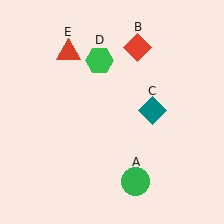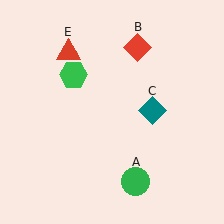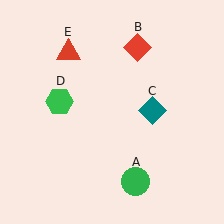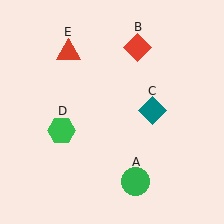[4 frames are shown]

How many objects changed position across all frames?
1 object changed position: green hexagon (object D).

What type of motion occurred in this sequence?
The green hexagon (object D) rotated counterclockwise around the center of the scene.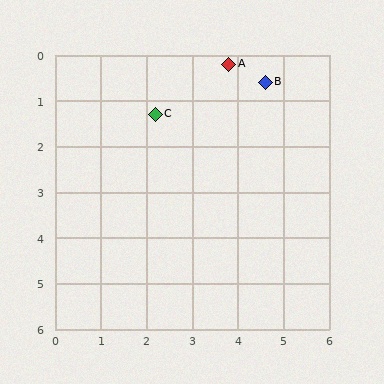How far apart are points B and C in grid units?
Points B and C are about 2.5 grid units apart.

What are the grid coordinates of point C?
Point C is at approximately (2.2, 1.3).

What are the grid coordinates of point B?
Point B is at approximately (4.6, 0.6).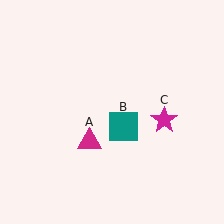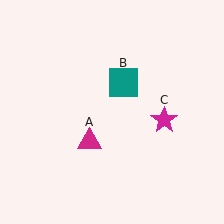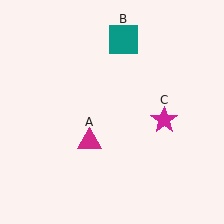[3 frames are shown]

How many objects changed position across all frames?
1 object changed position: teal square (object B).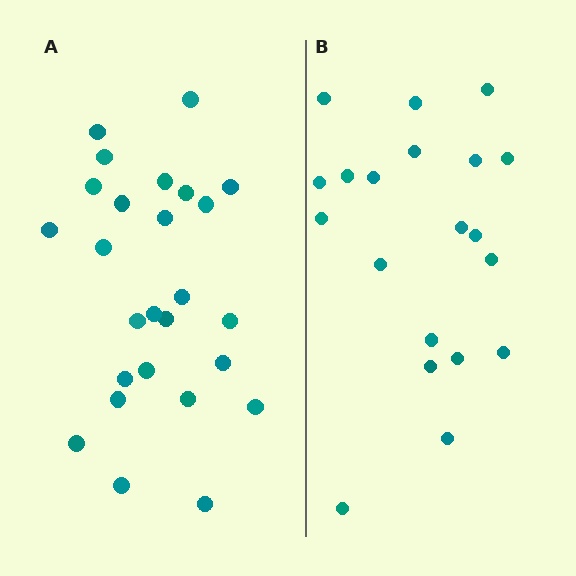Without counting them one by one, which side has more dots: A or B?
Region A (the left region) has more dots.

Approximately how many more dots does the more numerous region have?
Region A has about 6 more dots than region B.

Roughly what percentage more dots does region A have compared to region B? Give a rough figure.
About 30% more.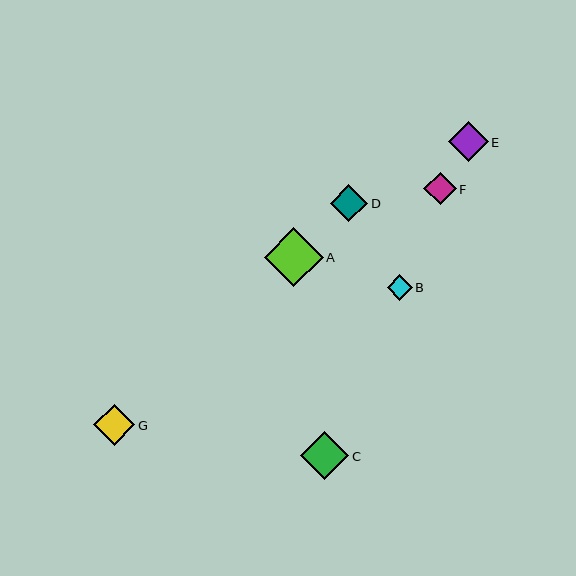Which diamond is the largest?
Diamond A is the largest with a size of approximately 59 pixels.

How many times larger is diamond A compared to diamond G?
Diamond A is approximately 1.4 times the size of diamond G.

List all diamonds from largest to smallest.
From largest to smallest: A, C, G, E, D, F, B.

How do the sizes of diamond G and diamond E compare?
Diamond G and diamond E are approximately the same size.